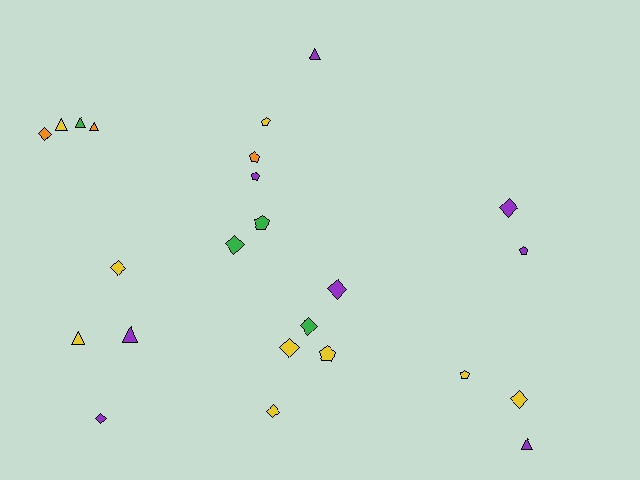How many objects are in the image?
There are 24 objects.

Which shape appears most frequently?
Diamond, with 10 objects.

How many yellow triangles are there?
There are 2 yellow triangles.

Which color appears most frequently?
Yellow, with 9 objects.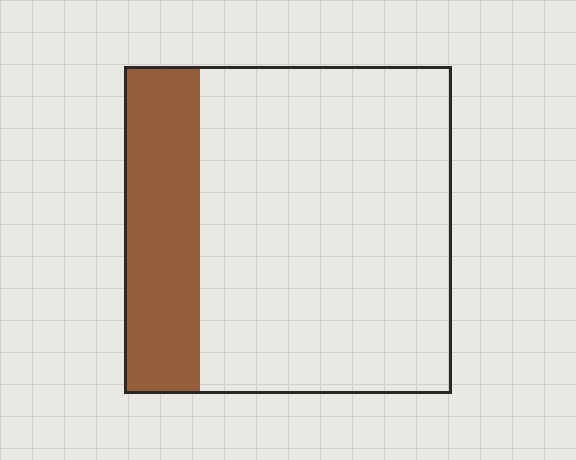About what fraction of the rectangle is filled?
About one quarter (1/4).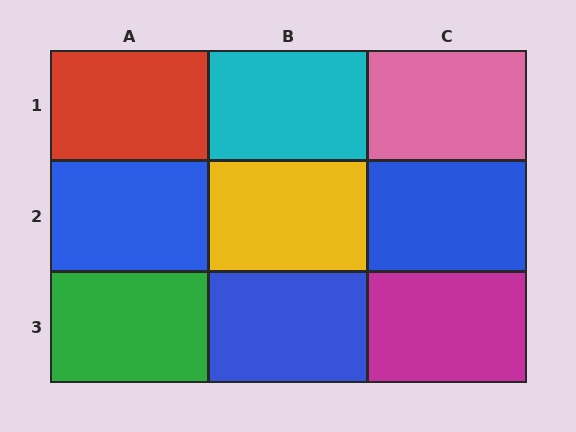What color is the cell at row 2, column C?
Blue.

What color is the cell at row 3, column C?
Magenta.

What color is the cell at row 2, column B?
Yellow.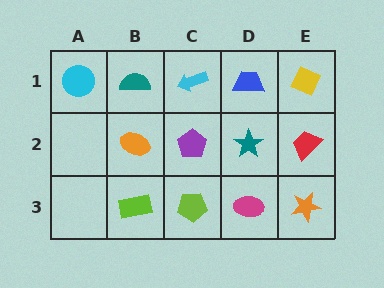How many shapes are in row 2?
4 shapes.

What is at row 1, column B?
A teal semicircle.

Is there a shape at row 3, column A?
No, that cell is empty.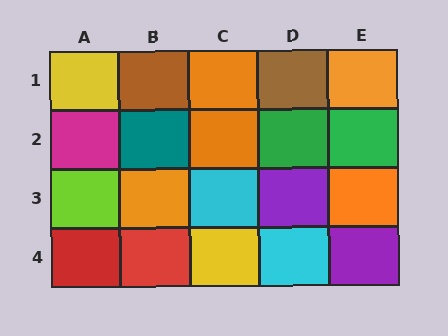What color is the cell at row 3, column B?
Orange.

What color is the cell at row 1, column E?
Orange.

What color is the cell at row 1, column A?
Yellow.